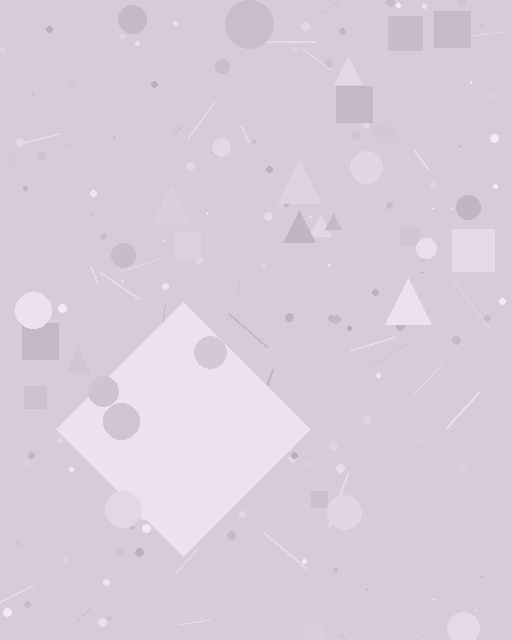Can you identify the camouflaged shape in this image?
The camouflaged shape is a diamond.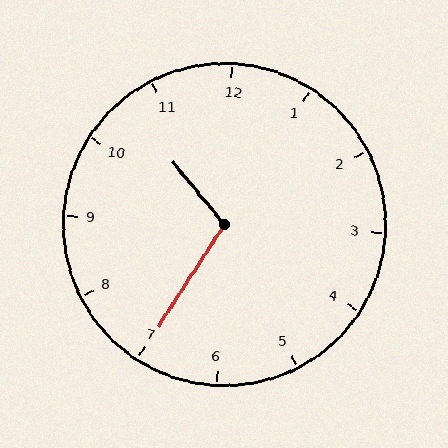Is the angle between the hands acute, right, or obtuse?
It is obtuse.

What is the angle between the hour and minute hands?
Approximately 108 degrees.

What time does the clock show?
10:35.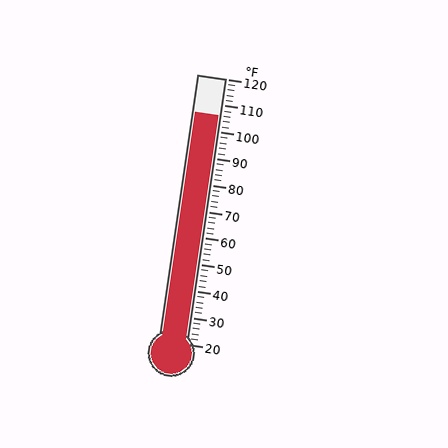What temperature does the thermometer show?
The thermometer shows approximately 106°F.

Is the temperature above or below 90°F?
The temperature is above 90°F.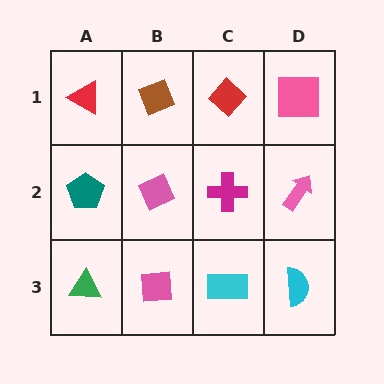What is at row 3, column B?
A pink square.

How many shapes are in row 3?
4 shapes.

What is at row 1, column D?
A pink square.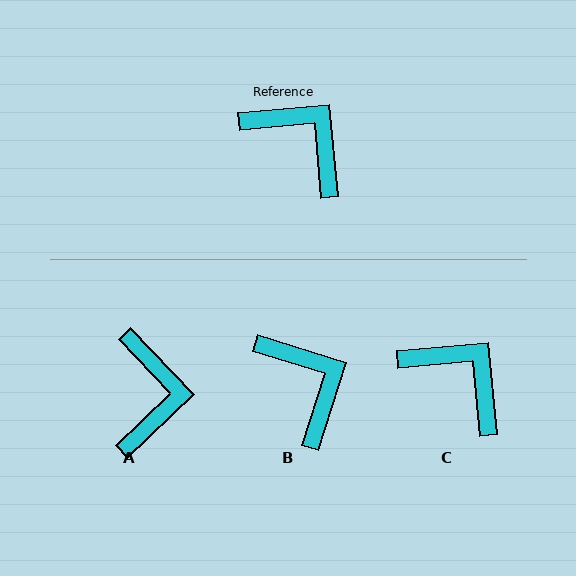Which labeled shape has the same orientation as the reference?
C.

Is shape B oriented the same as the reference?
No, it is off by about 23 degrees.